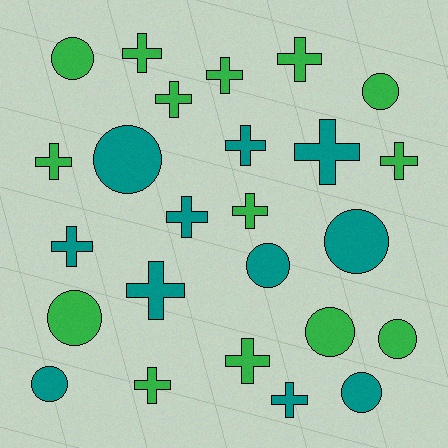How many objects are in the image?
There are 25 objects.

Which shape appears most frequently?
Cross, with 15 objects.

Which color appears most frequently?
Green, with 14 objects.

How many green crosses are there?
There are 9 green crosses.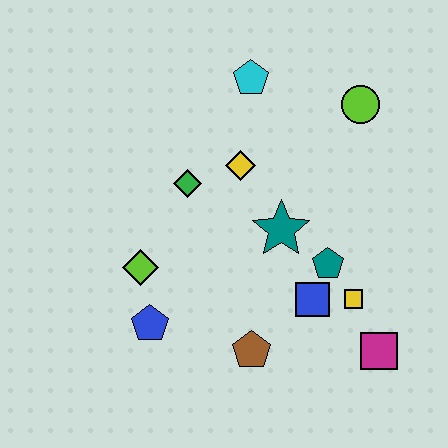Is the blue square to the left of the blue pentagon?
No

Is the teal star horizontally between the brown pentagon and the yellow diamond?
No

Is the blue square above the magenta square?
Yes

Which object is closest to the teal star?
The teal pentagon is closest to the teal star.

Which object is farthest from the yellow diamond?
The magenta square is farthest from the yellow diamond.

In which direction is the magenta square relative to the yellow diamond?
The magenta square is below the yellow diamond.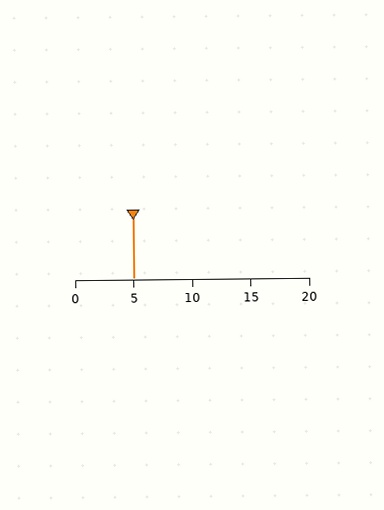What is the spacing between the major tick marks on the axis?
The major ticks are spaced 5 apart.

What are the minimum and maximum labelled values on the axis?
The axis runs from 0 to 20.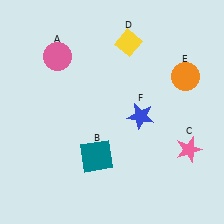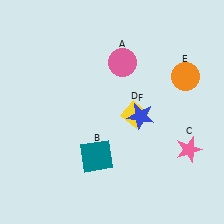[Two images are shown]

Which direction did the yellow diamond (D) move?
The yellow diamond (D) moved down.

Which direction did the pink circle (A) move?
The pink circle (A) moved right.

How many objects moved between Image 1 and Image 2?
2 objects moved between the two images.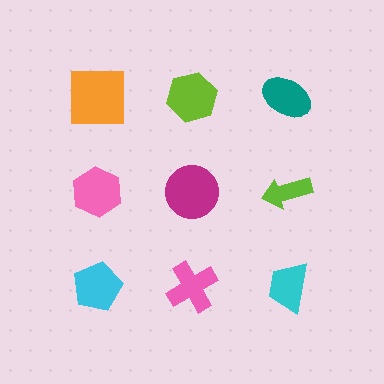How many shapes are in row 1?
3 shapes.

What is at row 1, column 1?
An orange square.